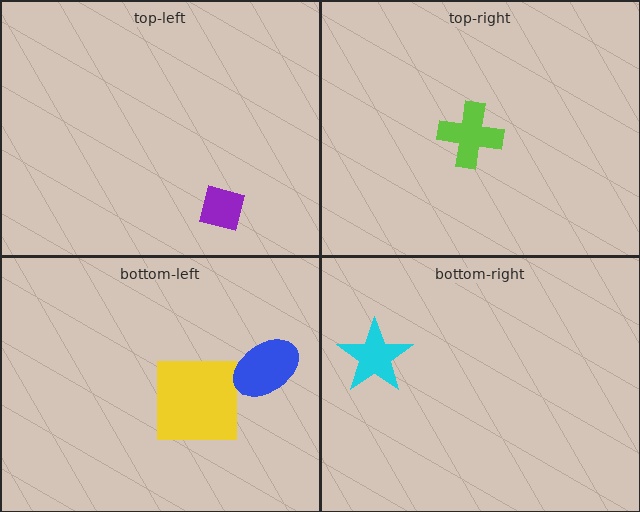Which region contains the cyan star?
The bottom-right region.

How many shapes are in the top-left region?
1.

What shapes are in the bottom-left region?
The yellow square, the blue ellipse.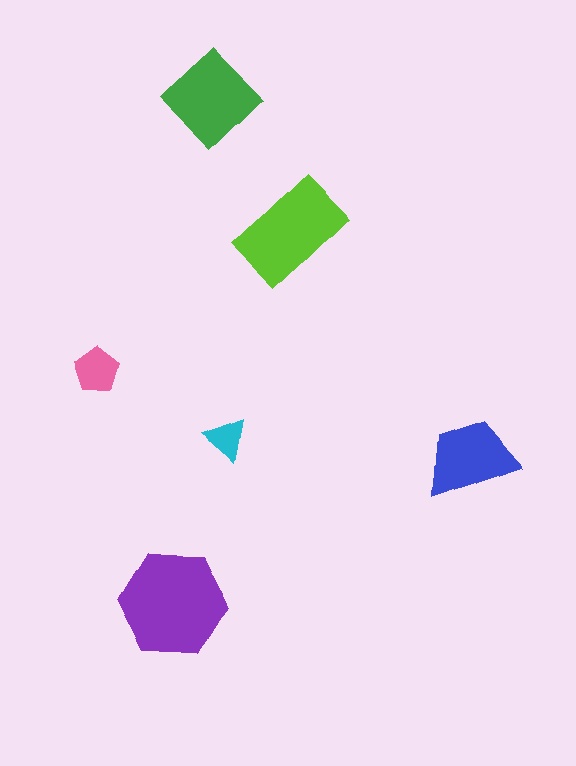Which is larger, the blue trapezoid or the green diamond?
The green diamond.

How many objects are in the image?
There are 6 objects in the image.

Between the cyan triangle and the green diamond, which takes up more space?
The green diamond.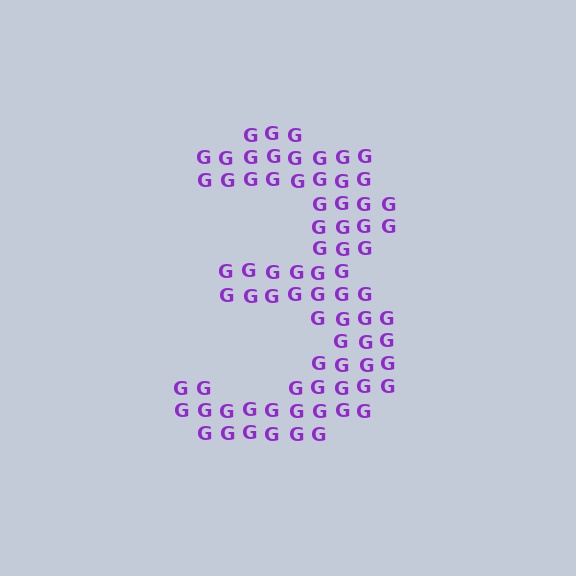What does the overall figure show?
The overall figure shows the digit 3.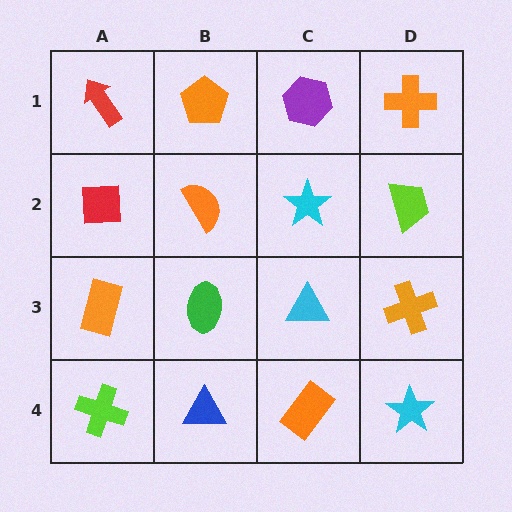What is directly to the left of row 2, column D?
A cyan star.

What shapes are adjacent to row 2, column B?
An orange pentagon (row 1, column B), a green ellipse (row 3, column B), a red square (row 2, column A), a cyan star (row 2, column C).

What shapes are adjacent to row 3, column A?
A red square (row 2, column A), a lime cross (row 4, column A), a green ellipse (row 3, column B).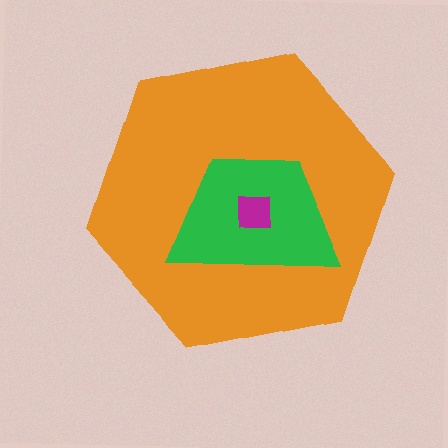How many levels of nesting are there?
3.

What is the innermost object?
The magenta square.